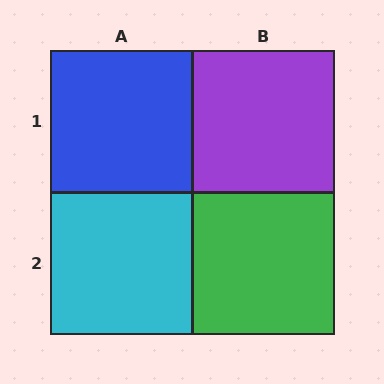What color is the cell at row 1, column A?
Blue.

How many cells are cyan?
1 cell is cyan.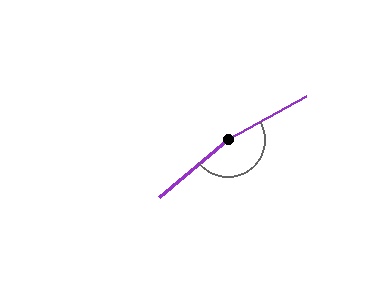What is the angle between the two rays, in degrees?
Approximately 169 degrees.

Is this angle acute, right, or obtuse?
It is obtuse.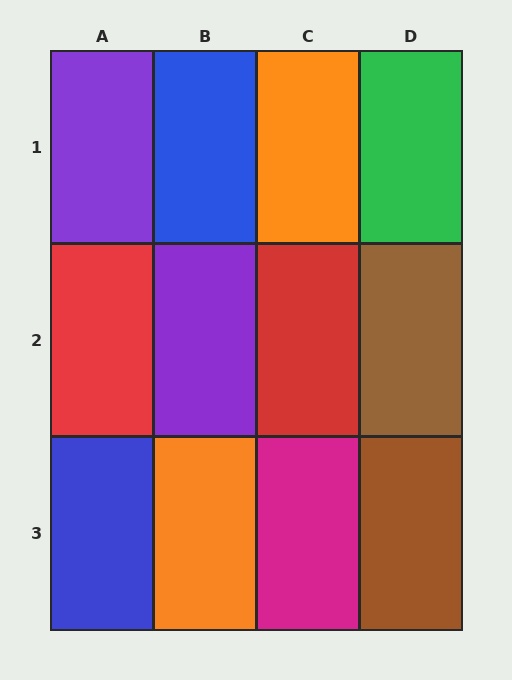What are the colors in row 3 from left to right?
Blue, orange, magenta, brown.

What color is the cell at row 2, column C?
Red.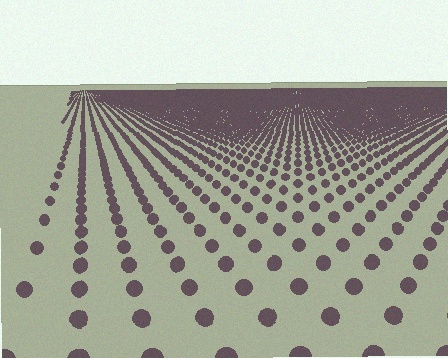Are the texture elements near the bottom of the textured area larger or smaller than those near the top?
Larger. Near the bottom, elements are closer to the viewer and appear at a bigger on-screen size.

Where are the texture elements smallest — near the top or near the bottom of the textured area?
Near the top.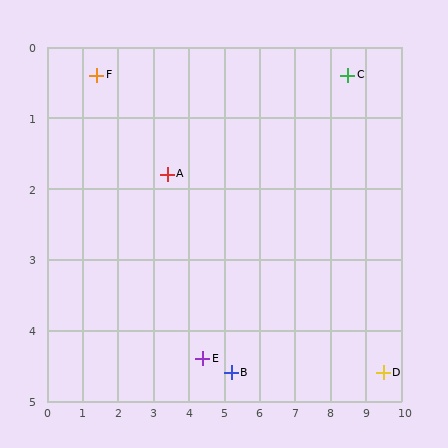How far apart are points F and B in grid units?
Points F and B are about 5.7 grid units apart.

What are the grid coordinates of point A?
Point A is at approximately (3.4, 1.8).